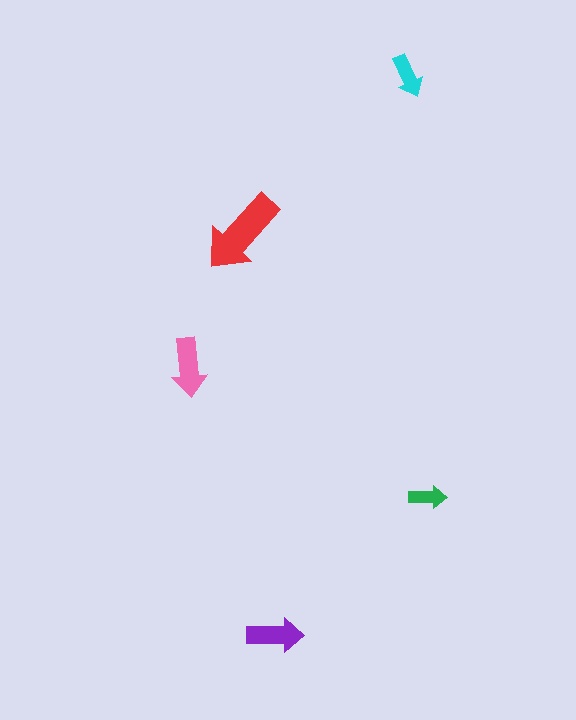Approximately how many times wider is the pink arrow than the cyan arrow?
About 1.5 times wider.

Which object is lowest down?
The purple arrow is bottommost.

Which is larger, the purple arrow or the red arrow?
The red one.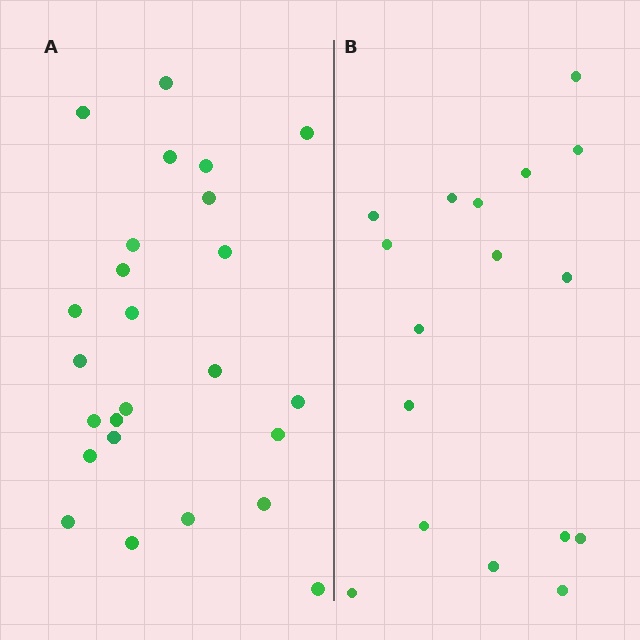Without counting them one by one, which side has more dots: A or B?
Region A (the left region) has more dots.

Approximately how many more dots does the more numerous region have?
Region A has roughly 8 or so more dots than region B.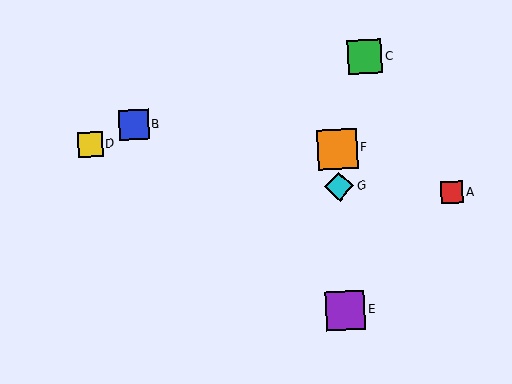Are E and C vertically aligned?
No, E is at x≈346 and C is at x≈365.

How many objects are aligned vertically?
3 objects (E, F, G) are aligned vertically.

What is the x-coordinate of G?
Object G is at x≈339.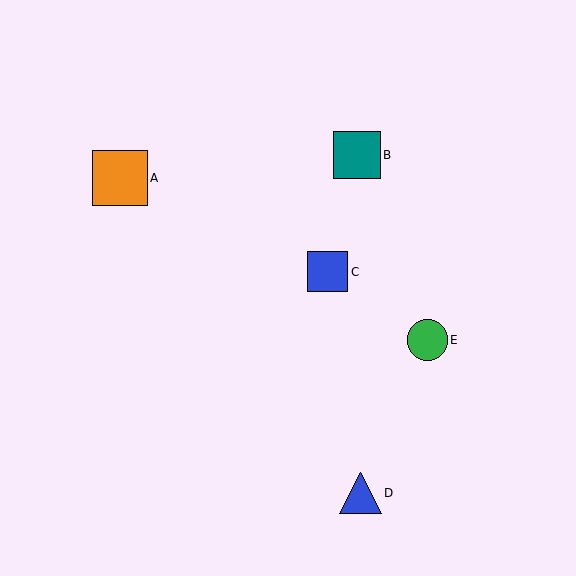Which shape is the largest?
The orange square (labeled A) is the largest.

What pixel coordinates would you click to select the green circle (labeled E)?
Click at (427, 340) to select the green circle E.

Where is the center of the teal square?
The center of the teal square is at (357, 155).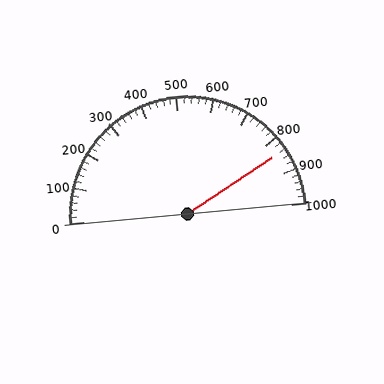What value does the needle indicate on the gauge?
The needle indicates approximately 840.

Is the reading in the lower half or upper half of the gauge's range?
The reading is in the upper half of the range (0 to 1000).